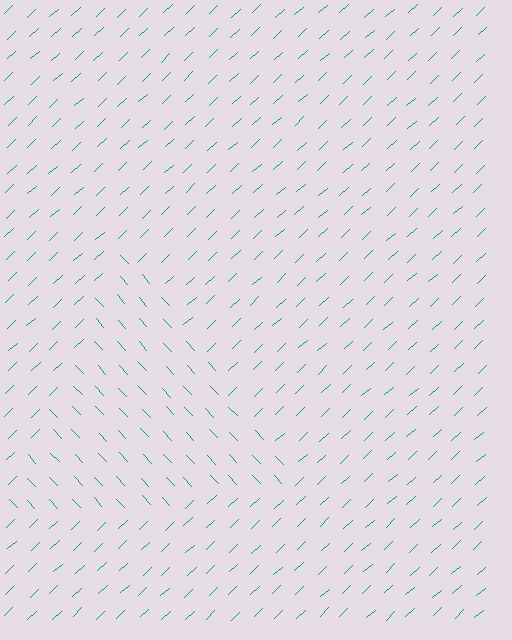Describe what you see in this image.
The image is filled with small teal line segments. A triangle region in the image has lines oriented differently from the surrounding lines, creating a visible texture boundary.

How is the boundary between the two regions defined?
The boundary is defined purely by a change in line orientation (approximately 90 degrees difference). All lines are the same color and thickness.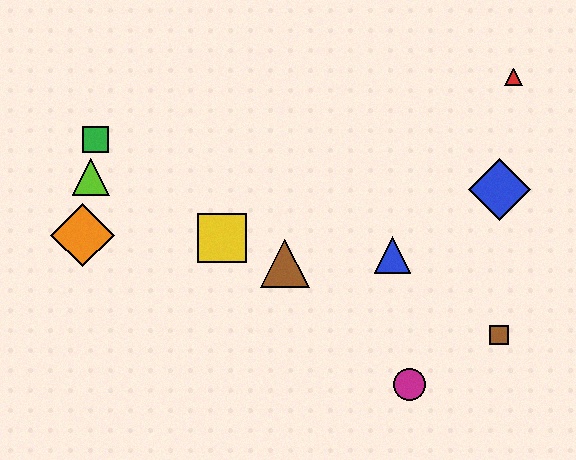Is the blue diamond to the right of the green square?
Yes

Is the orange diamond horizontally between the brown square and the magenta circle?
No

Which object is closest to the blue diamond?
The red triangle is closest to the blue diamond.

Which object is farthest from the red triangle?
The orange diamond is farthest from the red triangle.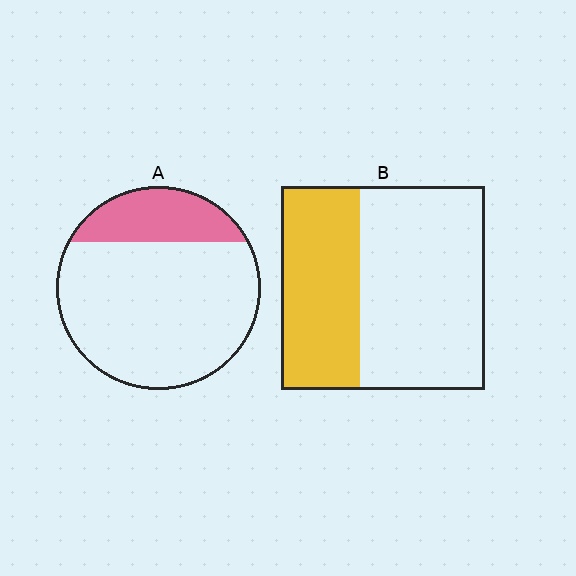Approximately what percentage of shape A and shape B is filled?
A is approximately 20% and B is approximately 40%.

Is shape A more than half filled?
No.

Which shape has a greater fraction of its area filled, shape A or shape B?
Shape B.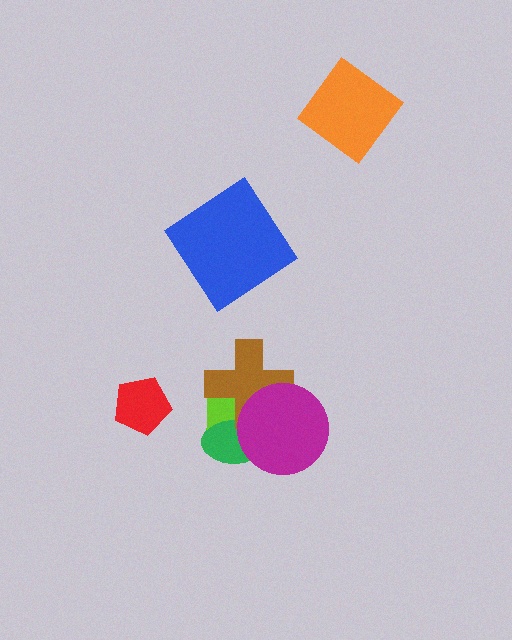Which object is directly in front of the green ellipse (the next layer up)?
The brown cross is directly in front of the green ellipse.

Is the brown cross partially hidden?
Yes, it is partially covered by another shape.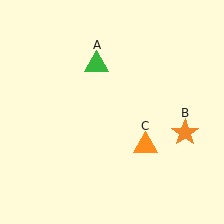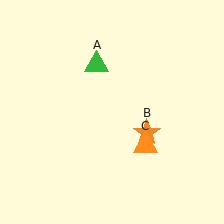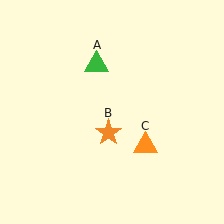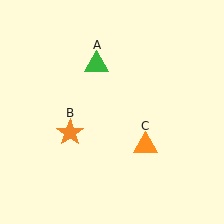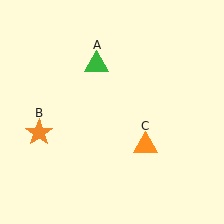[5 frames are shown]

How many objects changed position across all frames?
1 object changed position: orange star (object B).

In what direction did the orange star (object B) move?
The orange star (object B) moved left.